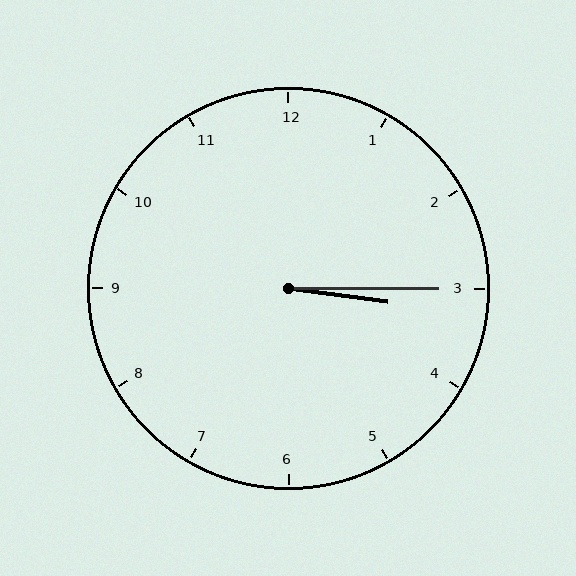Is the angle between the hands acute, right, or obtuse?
It is acute.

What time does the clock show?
3:15.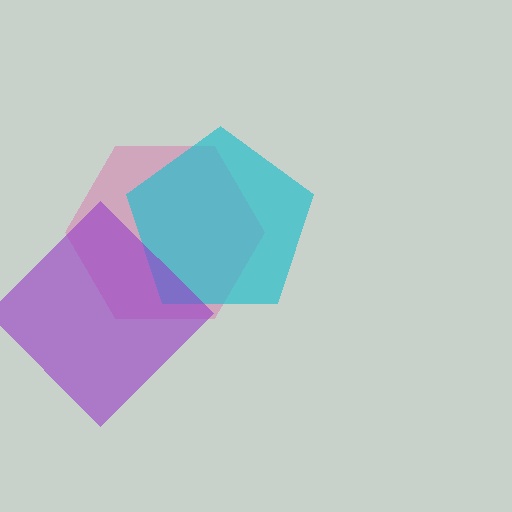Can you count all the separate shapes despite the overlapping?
Yes, there are 3 separate shapes.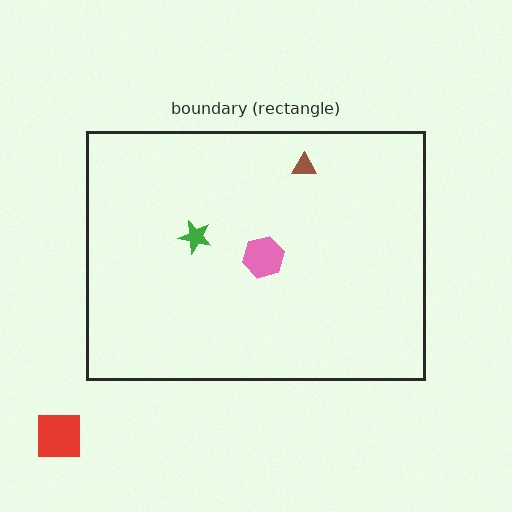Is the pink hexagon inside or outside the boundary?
Inside.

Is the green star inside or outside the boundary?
Inside.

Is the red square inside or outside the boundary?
Outside.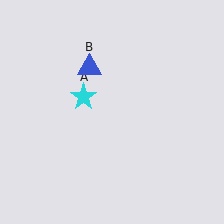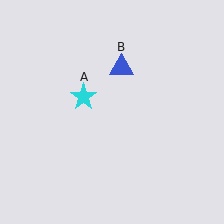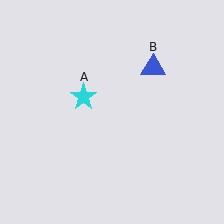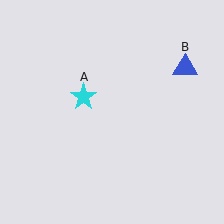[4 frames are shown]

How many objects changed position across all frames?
1 object changed position: blue triangle (object B).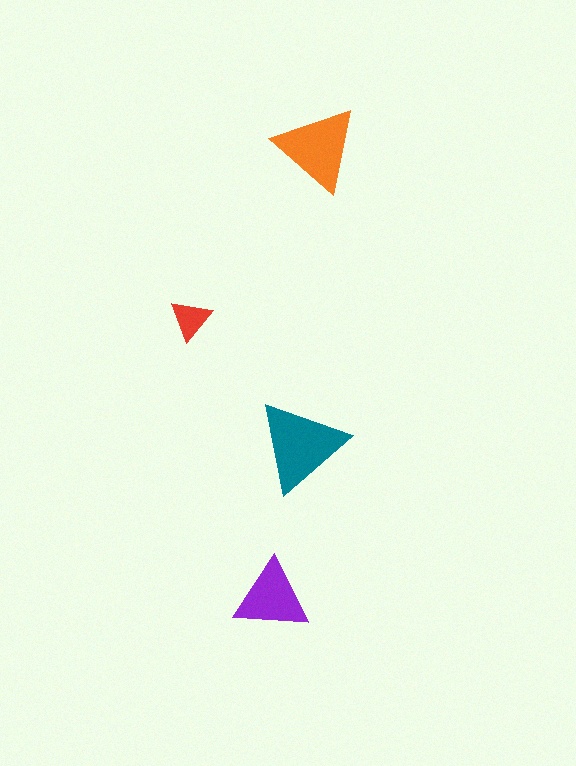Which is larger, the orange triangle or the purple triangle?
The orange one.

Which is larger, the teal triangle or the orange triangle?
The teal one.